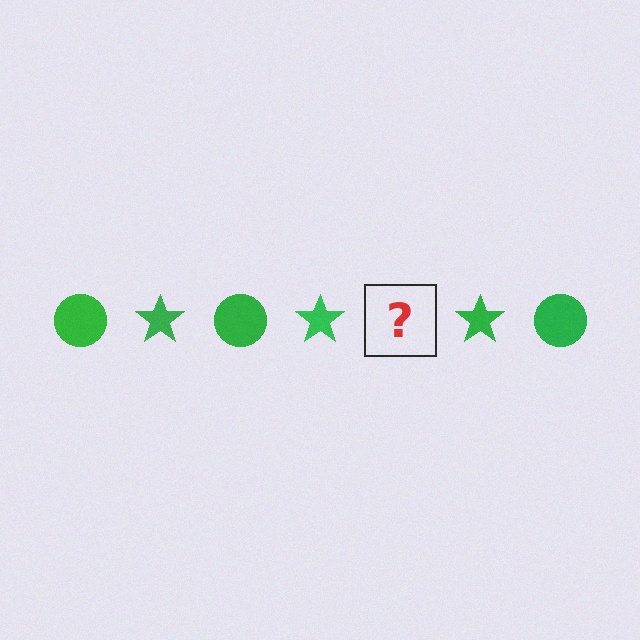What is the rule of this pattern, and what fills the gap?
The rule is that the pattern cycles through circle, star shapes in green. The gap should be filled with a green circle.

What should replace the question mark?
The question mark should be replaced with a green circle.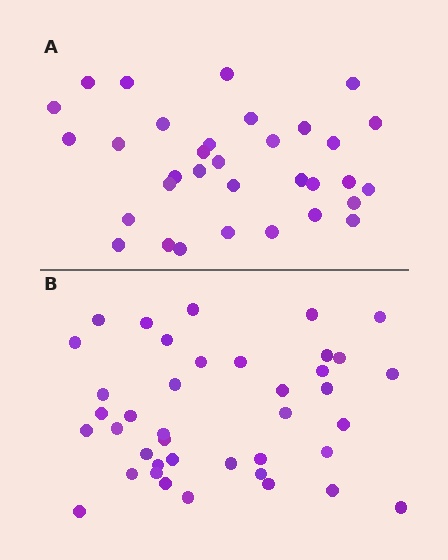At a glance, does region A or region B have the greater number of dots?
Region B (the bottom region) has more dots.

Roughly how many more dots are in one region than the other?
Region B has roughly 8 or so more dots than region A.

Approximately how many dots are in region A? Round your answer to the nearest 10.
About 30 dots. (The exact count is 33, which rounds to 30.)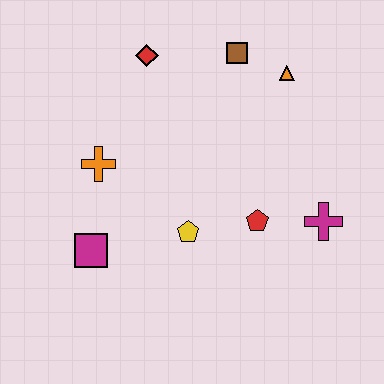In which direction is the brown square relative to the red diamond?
The brown square is to the right of the red diamond.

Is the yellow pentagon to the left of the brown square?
Yes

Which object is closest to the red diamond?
The brown square is closest to the red diamond.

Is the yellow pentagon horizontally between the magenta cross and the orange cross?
Yes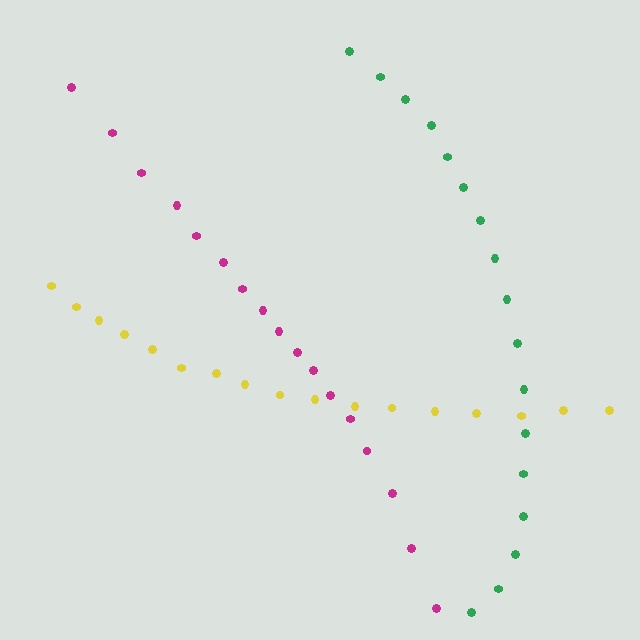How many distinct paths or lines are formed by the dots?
There are 3 distinct paths.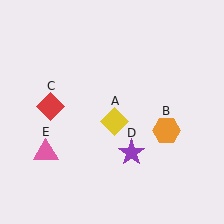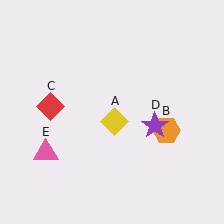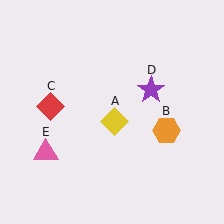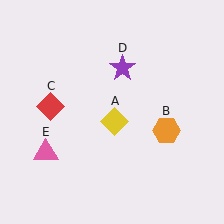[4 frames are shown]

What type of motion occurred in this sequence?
The purple star (object D) rotated counterclockwise around the center of the scene.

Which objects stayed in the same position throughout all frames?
Yellow diamond (object A) and orange hexagon (object B) and red diamond (object C) and pink triangle (object E) remained stationary.